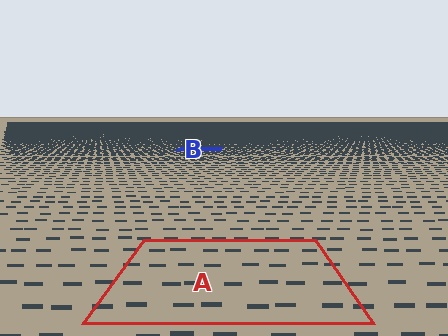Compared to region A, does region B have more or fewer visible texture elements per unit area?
Region B has more texture elements per unit area — they are packed more densely because it is farther away.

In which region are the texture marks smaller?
The texture marks are smaller in region B, because it is farther away.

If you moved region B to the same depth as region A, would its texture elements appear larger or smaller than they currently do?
They would appear larger. At a closer depth, the same texture elements are projected at a bigger on-screen size.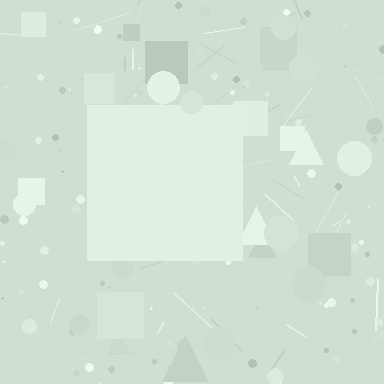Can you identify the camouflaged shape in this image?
The camouflaged shape is a square.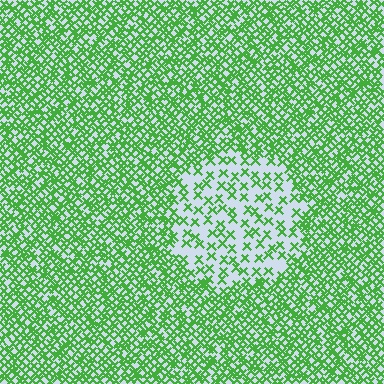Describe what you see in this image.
The image contains small green elements arranged at two different densities. A circle-shaped region is visible where the elements are less densely packed than the surrounding area.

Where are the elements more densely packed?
The elements are more densely packed outside the circle boundary.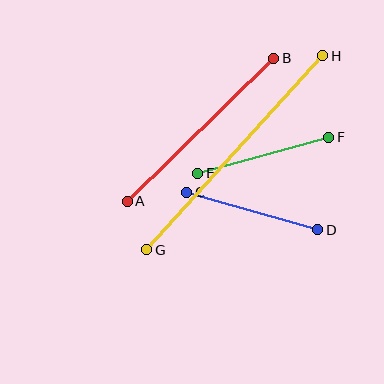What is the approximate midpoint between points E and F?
The midpoint is at approximately (263, 155) pixels.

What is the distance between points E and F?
The distance is approximately 136 pixels.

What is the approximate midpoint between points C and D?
The midpoint is at approximately (252, 211) pixels.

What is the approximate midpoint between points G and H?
The midpoint is at approximately (235, 153) pixels.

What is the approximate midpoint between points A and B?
The midpoint is at approximately (200, 130) pixels.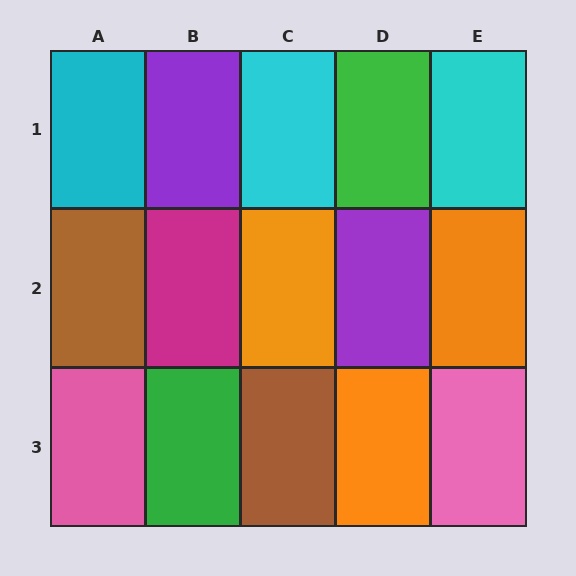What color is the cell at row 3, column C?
Brown.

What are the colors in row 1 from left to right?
Cyan, purple, cyan, green, cyan.